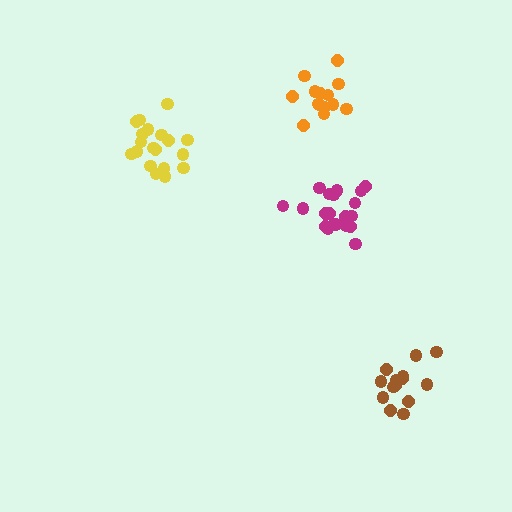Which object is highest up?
The orange cluster is topmost.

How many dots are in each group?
Group 1: 20 dots, Group 2: 14 dots, Group 3: 14 dots, Group 4: 19 dots (67 total).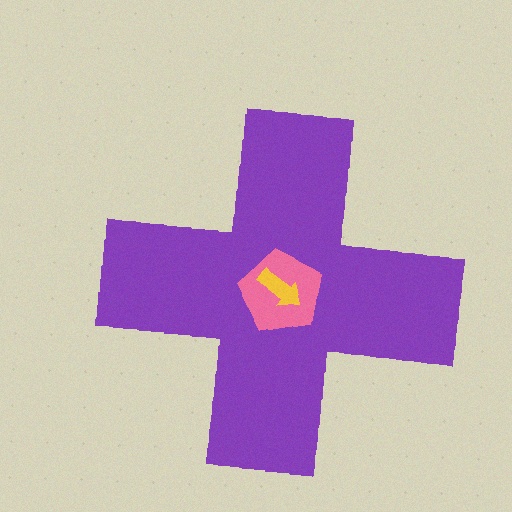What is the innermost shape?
The yellow arrow.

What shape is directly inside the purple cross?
The pink pentagon.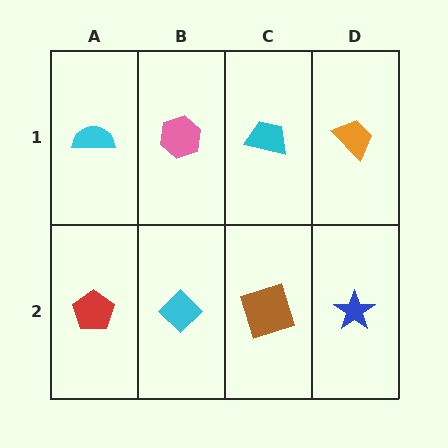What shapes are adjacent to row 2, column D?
An orange trapezoid (row 1, column D), a brown square (row 2, column C).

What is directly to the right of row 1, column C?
An orange trapezoid.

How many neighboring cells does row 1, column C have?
3.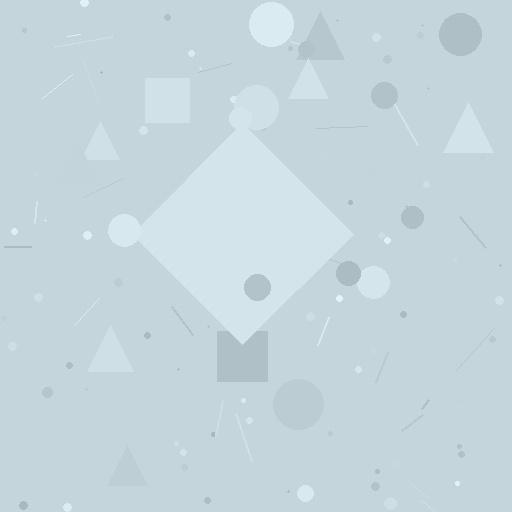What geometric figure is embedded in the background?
A diamond is embedded in the background.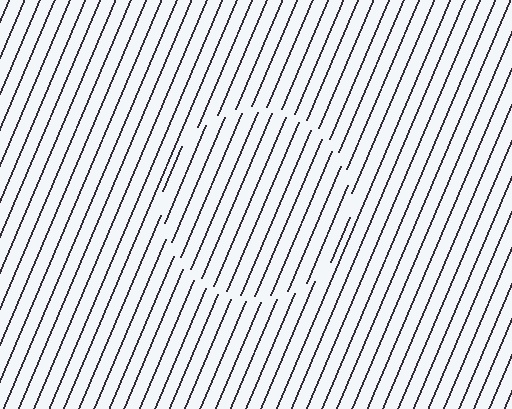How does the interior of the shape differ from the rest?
The interior of the shape contains the same grating, shifted by half a period — the contour is defined by the phase discontinuity where line-ends from the inner and outer gratings abut.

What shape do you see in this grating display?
An illusory circle. The interior of the shape contains the same grating, shifted by half a period — the contour is defined by the phase discontinuity where line-ends from the inner and outer gratings abut.